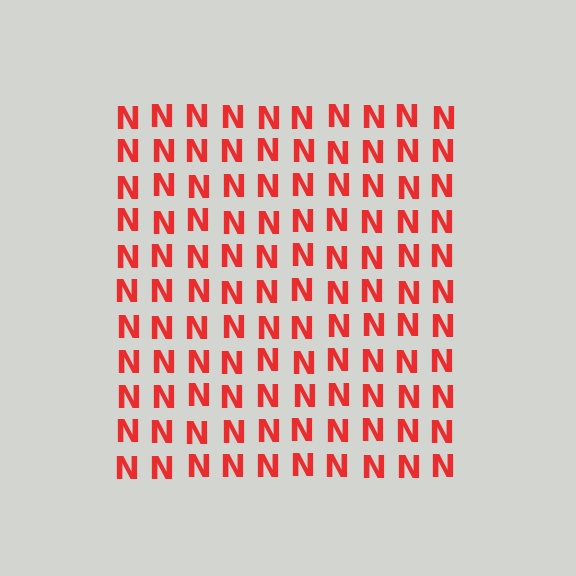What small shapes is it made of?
It is made of small letter N's.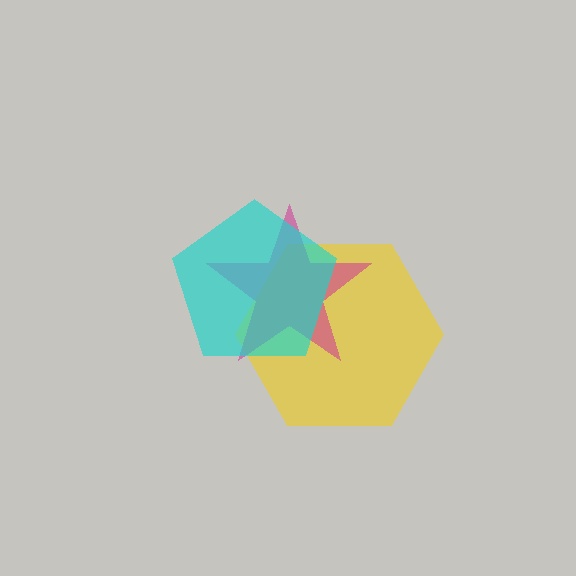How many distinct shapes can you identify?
There are 3 distinct shapes: a yellow hexagon, a magenta star, a cyan pentagon.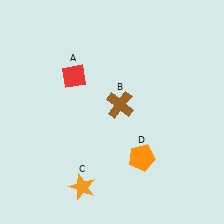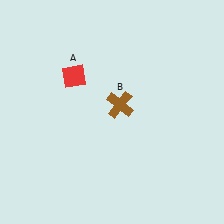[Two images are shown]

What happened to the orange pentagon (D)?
The orange pentagon (D) was removed in Image 2. It was in the bottom-right area of Image 1.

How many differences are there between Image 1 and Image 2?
There are 2 differences between the two images.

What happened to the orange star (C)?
The orange star (C) was removed in Image 2. It was in the bottom-left area of Image 1.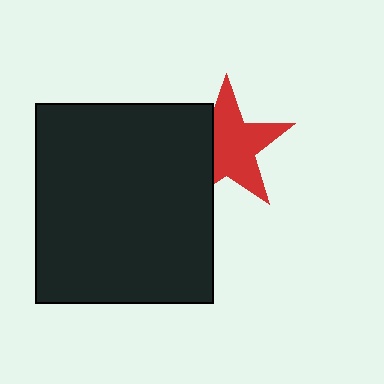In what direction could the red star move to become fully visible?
The red star could move right. That would shift it out from behind the black rectangle entirely.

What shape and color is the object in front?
The object in front is a black rectangle.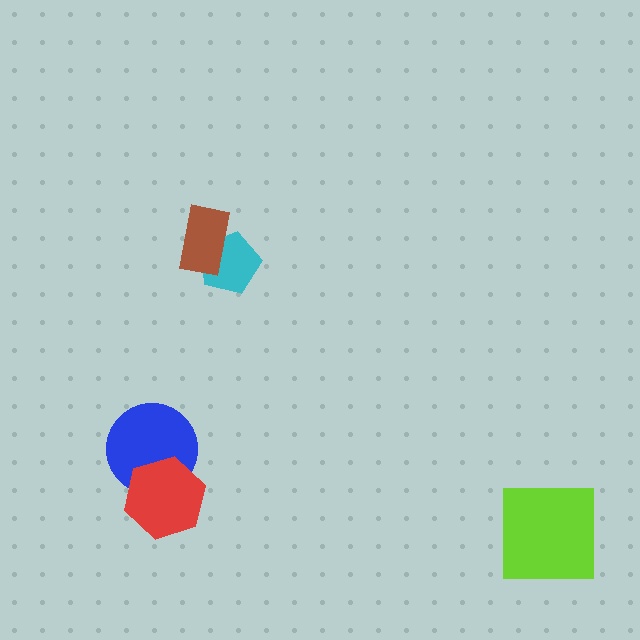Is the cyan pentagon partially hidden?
Yes, it is partially covered by another shape.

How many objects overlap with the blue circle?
1 object overlaps with the blue circle.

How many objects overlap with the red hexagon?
1 object overlaps with the red hexagon.